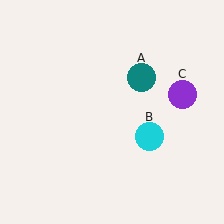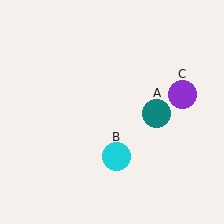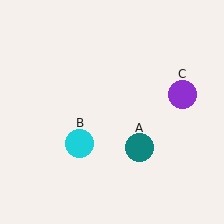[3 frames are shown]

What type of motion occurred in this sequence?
The teal circle (object A), cyan circle (object B) rotated clockwise around the center of the scene.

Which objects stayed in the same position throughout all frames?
Purple circle (object C) remained stationary.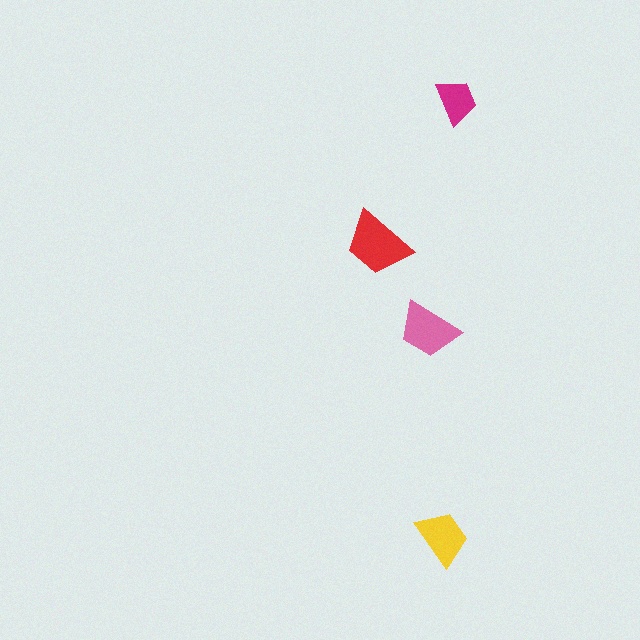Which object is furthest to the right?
The magenta trapezoid is rightmost.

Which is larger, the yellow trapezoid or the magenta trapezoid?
The yellow one.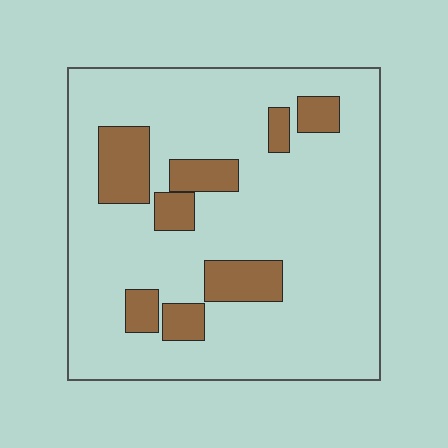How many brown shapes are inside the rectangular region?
8.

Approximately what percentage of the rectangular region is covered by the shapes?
Approximately 15%.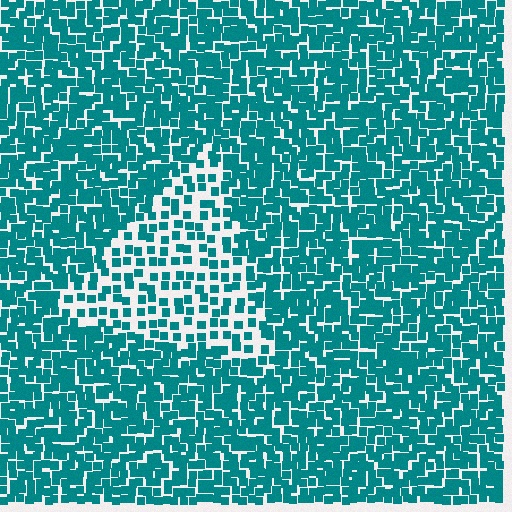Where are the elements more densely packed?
The elements are more densely packed outside the triangle boundary.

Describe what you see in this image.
The image contains small teal elements arranged at two different densities. A triangle-shaped region is visible where the elements are less densely packed than the surrounding area.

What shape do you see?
I see a triangle.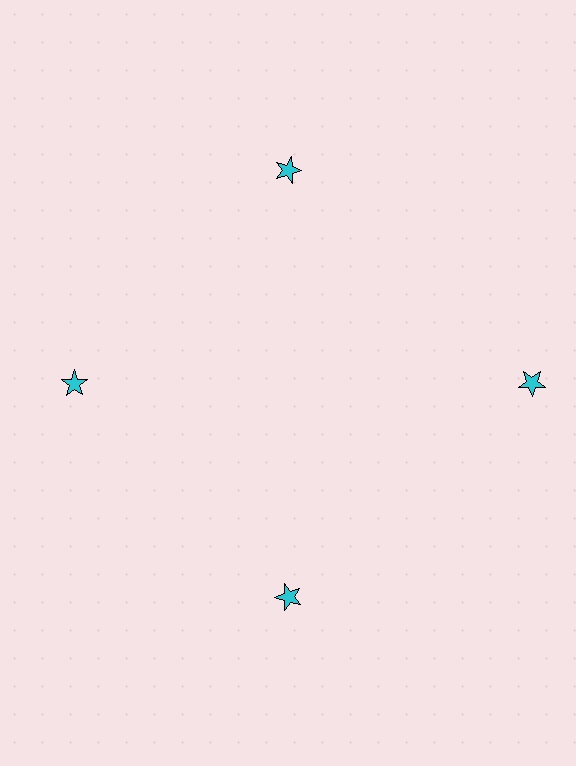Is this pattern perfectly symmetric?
No. The 4 cyan stars are arranged in a ring, but one element near the 3 o'clock position is pushed outward from the center, breaking the 4-fold rotational symmetry.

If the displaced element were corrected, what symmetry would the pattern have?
It would have 4-fold rotational symmetry — the pattern would map onto itself every 90 degrees.